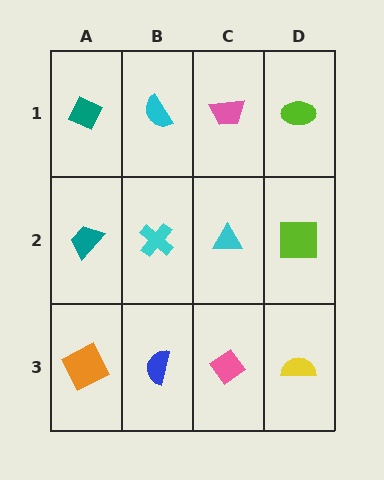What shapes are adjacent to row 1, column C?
A cyan triangle (row 2, column C), a cyan semicircle (row 1, column B), a lime ellipse (row 1, column D).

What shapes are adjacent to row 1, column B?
A cyan cross (row 2, column B), a teal diamond (row 1, column A), a pink trapezoid (row 1, column C).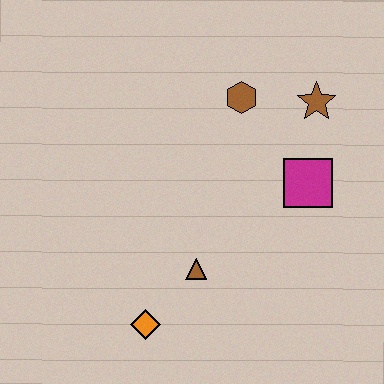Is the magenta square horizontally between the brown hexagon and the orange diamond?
No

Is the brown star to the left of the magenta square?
No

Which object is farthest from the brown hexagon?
The orange diamond is farthest from the brown hexagon.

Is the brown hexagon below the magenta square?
No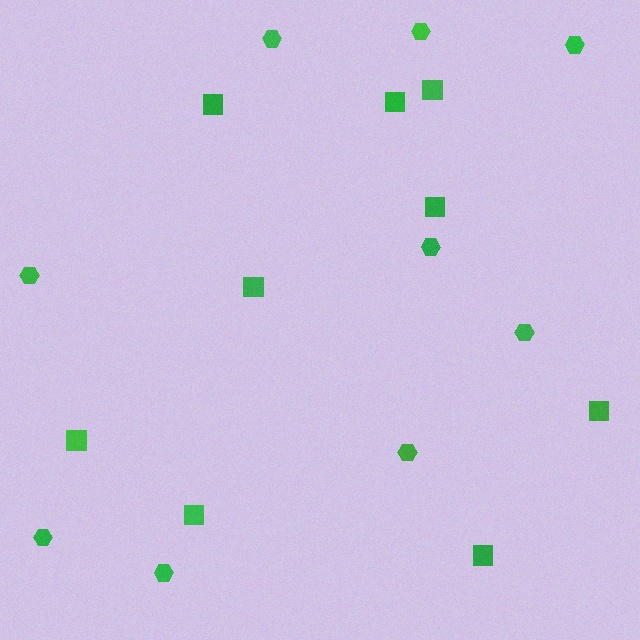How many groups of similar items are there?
There are 2 groups: one group of hexagons (9) and one group of squares (9).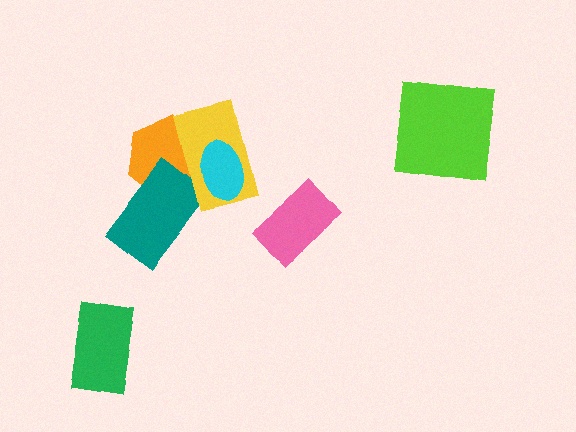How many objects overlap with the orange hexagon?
3 objects overlap with the orange hexagon.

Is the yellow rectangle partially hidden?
Yes, it is partially covered by another shape.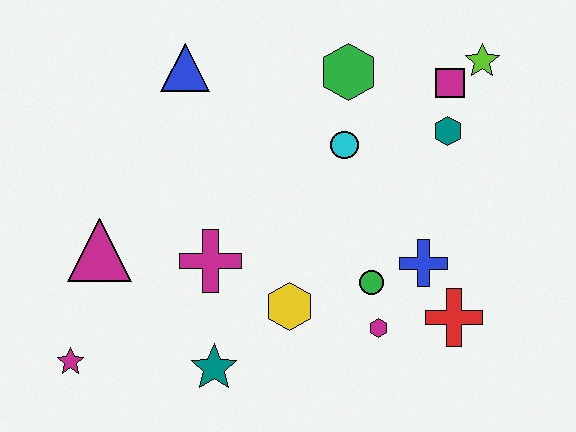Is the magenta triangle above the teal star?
Yes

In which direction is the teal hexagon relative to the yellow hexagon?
The teal hexagon is above the yellow hexagon.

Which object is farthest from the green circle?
The magenta star is farthest from the green circle.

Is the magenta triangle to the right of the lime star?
No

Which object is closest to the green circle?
The magenta hexagon is closest to the green circle.